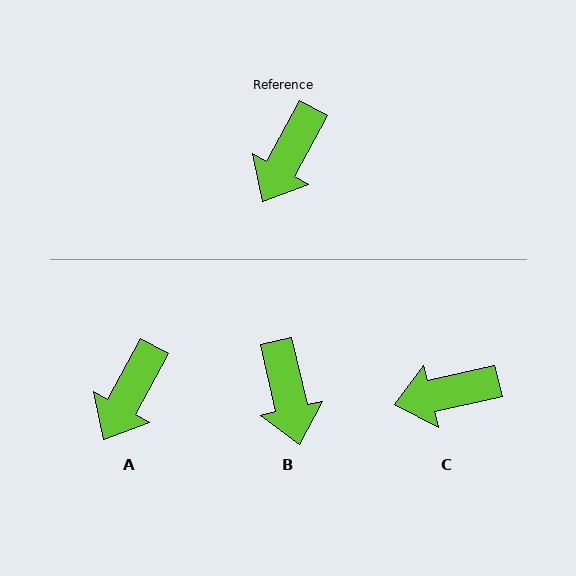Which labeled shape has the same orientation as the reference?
A.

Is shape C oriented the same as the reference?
No, it is off by about 48 degrees.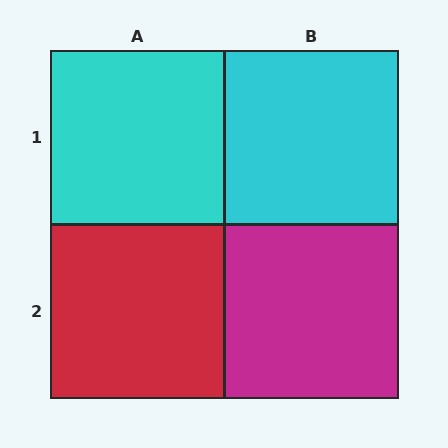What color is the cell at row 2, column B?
Magenta.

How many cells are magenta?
1 cell is magenta.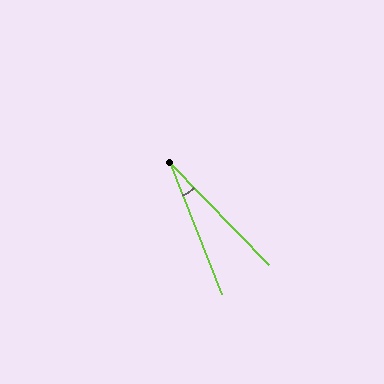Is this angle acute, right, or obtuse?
It is acute.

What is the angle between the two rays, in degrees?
Approximately 23 degrees.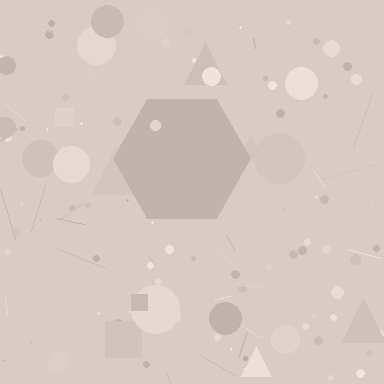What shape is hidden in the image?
A hexagon is hidden in the image.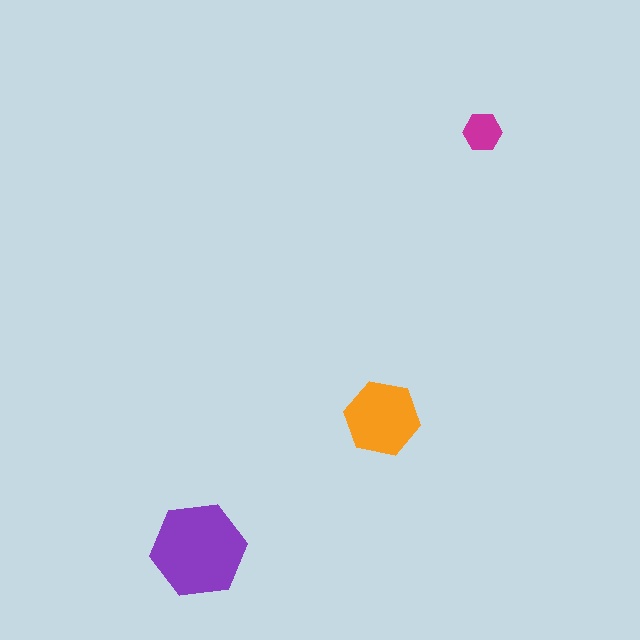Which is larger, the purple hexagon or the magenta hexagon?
The purple one.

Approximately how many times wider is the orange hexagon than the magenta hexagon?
About 2 times wider.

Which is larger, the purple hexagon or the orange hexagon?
The purple one.